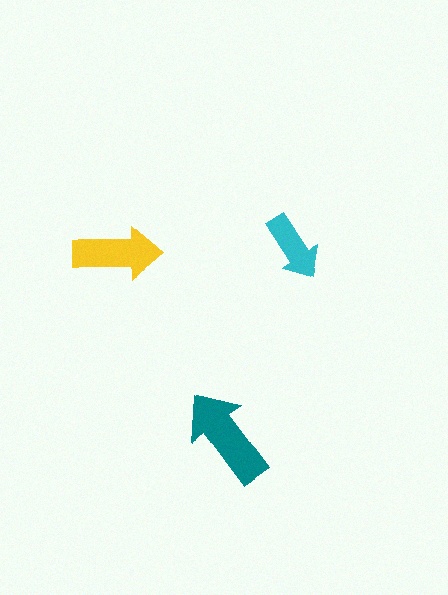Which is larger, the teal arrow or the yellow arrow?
The teal one.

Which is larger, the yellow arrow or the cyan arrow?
The yellow one.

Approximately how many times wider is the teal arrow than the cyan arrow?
About 1.5 times wider.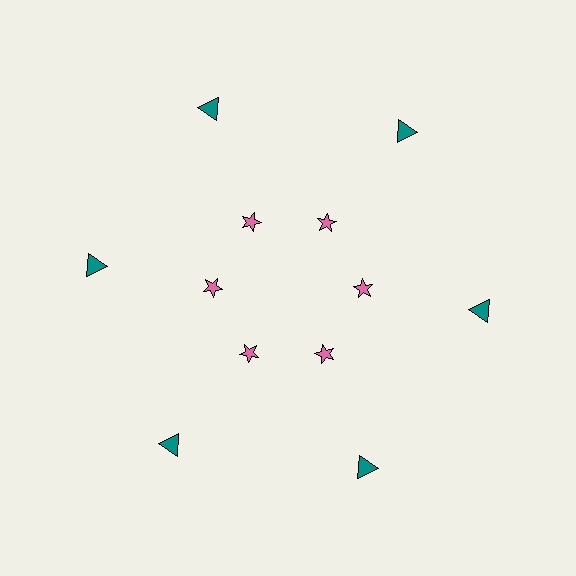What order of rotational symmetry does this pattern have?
This pattern has 6-fold rotational symmetry.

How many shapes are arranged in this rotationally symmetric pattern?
There are 12 shapes, arranged in 6 groups of 2.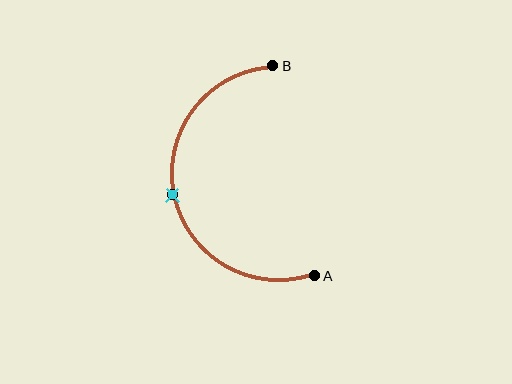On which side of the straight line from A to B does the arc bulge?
The arc bulges to the left of the straight line connecting A and B.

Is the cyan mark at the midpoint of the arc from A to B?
Yes. The cyan mark lies on the arc at equal arc-length from both A and B — it is the arc midpoint.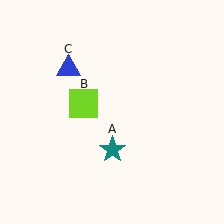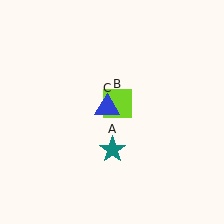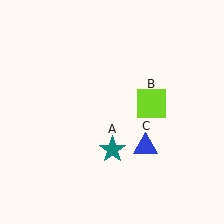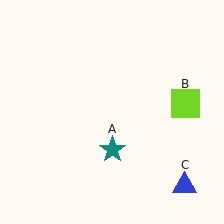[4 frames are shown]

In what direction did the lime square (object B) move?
The lime square (object B) moved right.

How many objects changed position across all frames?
2 objects changed position: lime square (object B), blue triangle (object C).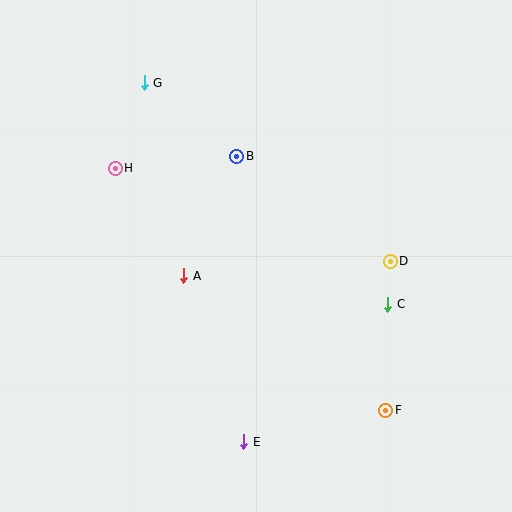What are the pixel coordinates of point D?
Point D is at (390, 261).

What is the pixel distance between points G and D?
The distance between G and D is 304 pixels.